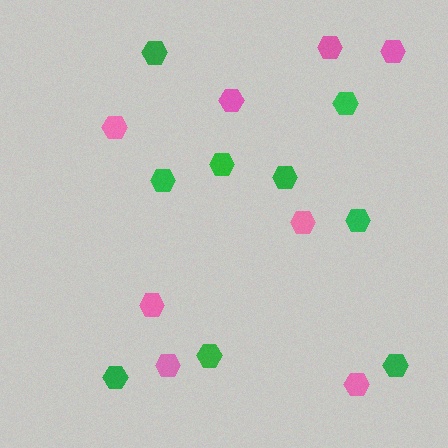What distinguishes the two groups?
There are 2 groups: one group of green hexagons (9) and one group of pink hexagons (8).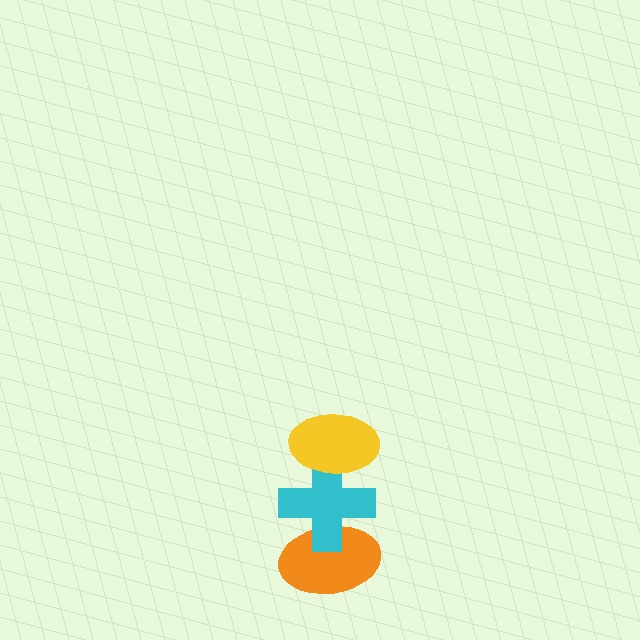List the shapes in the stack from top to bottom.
From top to bottom: the yellow ellipse, the cyan cross, the orange ellipse.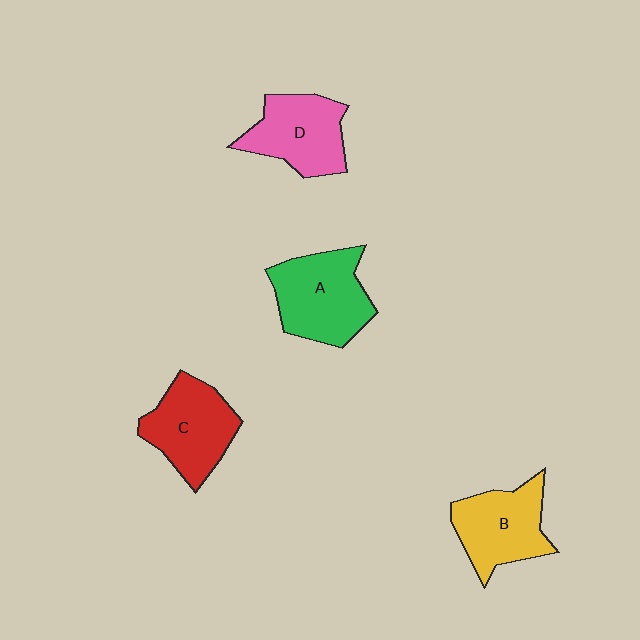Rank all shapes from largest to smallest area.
From largest to smallest: A (green), C (red), B (yellow), D (pink).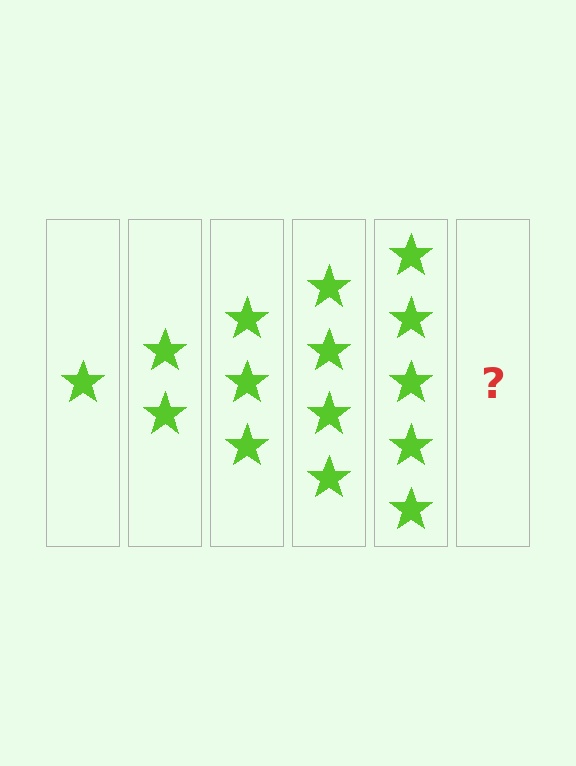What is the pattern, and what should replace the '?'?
The pattern is that each step adds one more star. The '?' should be 6 stars.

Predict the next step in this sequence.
The next step is 6 stars.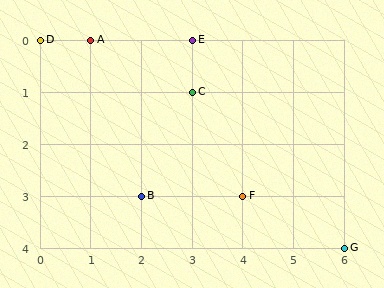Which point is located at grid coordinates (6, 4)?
Point G is at (6, 4).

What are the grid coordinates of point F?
Point F is at grid coordinates (4, 3).